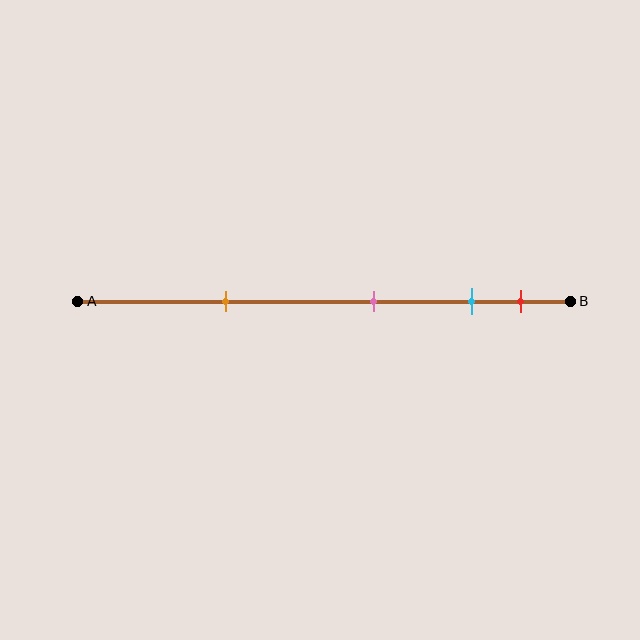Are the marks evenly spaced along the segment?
No, the marks are not evenly spaced.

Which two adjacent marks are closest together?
The cyan and red marks are the closest adjacent pair.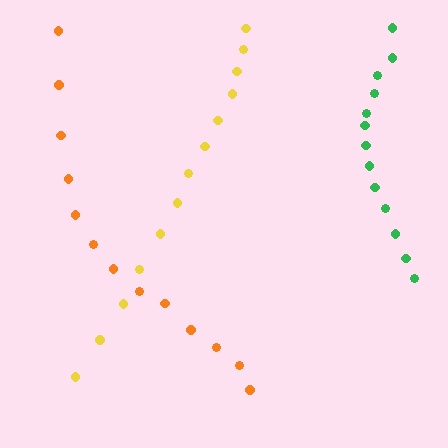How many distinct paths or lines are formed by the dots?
There are 3 distinct paths.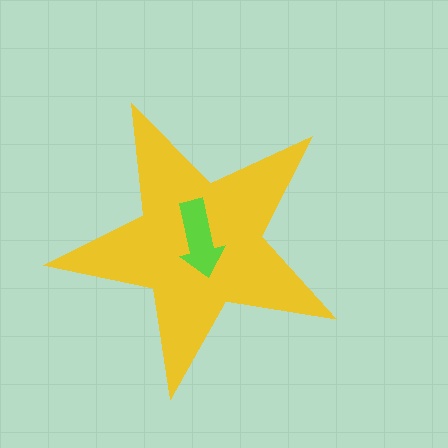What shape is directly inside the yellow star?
The lime arrow.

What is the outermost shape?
The yellow star.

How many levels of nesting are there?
2.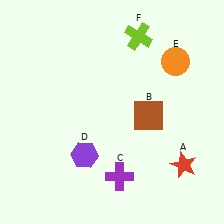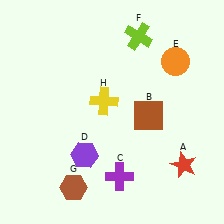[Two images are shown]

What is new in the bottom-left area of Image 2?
A brown hexagon (G) was added in the bottom-left area of Image 2.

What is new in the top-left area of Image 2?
A yellow cross (H) was added in the top-left area of Image 2.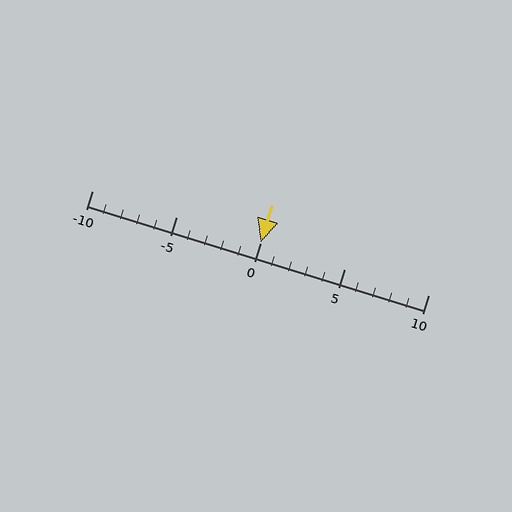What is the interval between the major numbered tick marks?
The major tick marks are spaced 5 units apart.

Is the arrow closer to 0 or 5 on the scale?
The arrow is closer to 0.